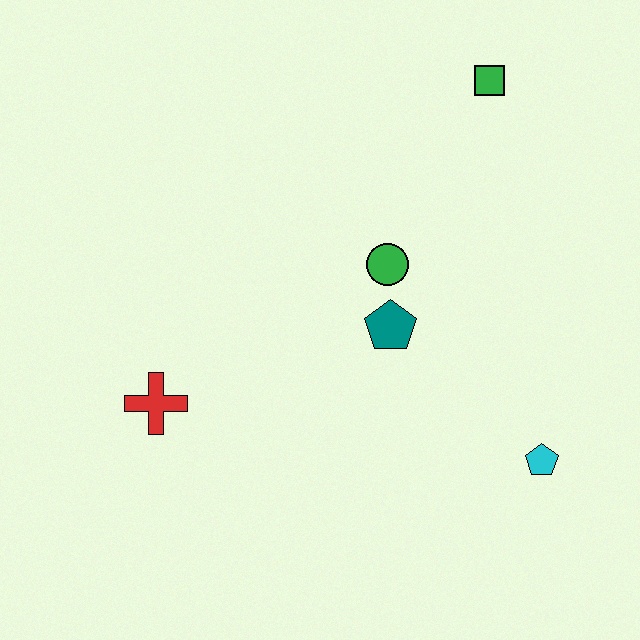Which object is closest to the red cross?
The teal pentagon is closest to the red cross.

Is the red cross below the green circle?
Yes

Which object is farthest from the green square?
The red cross is farthest from the green square.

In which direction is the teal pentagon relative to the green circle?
The teal pentagon is below the green circle.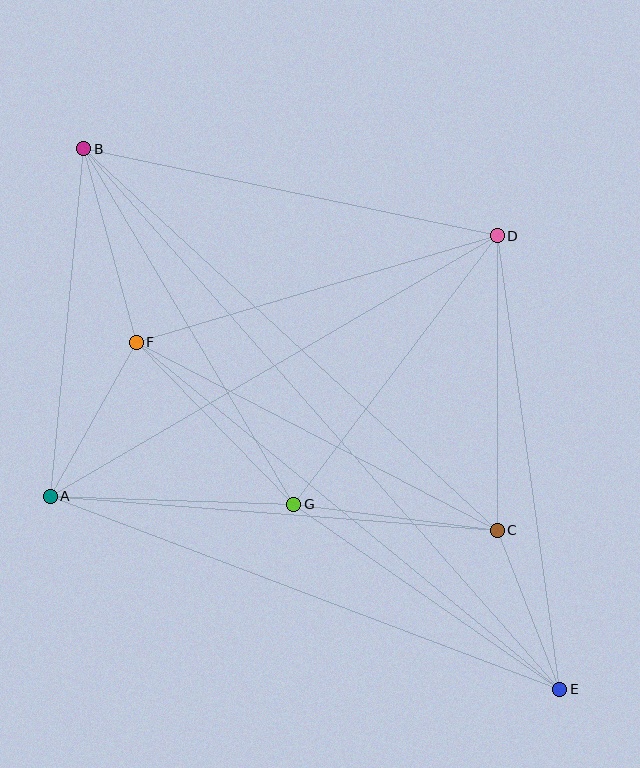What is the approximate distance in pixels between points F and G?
The distance between F and G is approximately 226 pixels.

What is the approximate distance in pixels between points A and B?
The distance between A and B is approximately 349 pixels.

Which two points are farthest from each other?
Points B and E are farthest from each other.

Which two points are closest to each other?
Points C and E are closest to each other.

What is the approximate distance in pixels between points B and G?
The distance between B and G is approximately 413 pixels.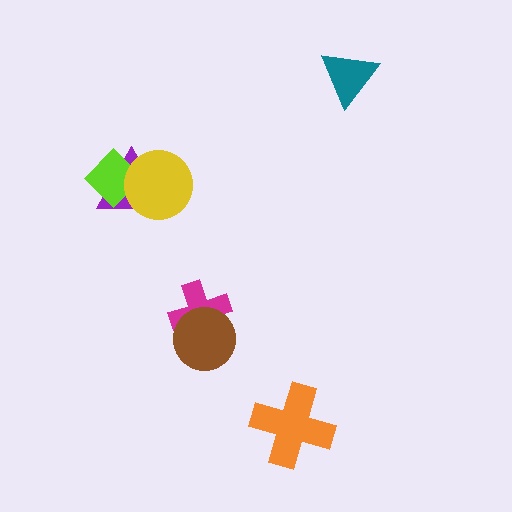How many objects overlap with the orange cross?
0 objects overlap with the orange cross.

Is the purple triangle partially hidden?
Yes, it is partially covered by another shape.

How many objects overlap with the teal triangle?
0 objects overlap with the teal triangle.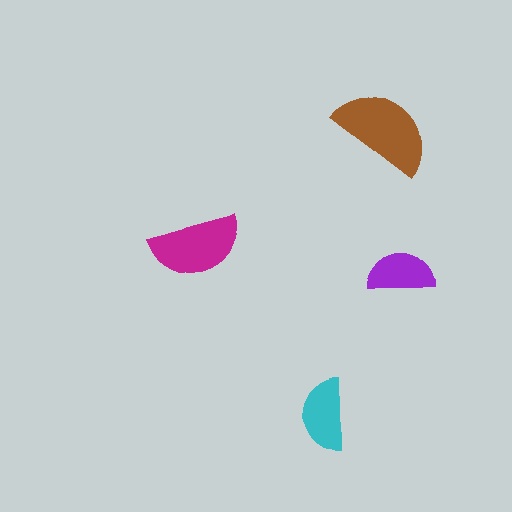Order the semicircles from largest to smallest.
the brown one, the magenta one, the cyan one, the purple one.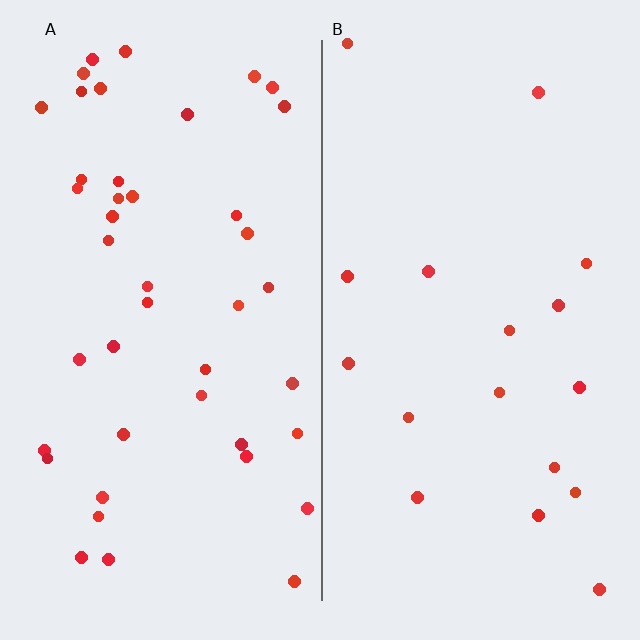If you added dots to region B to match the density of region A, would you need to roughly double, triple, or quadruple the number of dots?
Approximately double.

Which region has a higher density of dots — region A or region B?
A (the left).